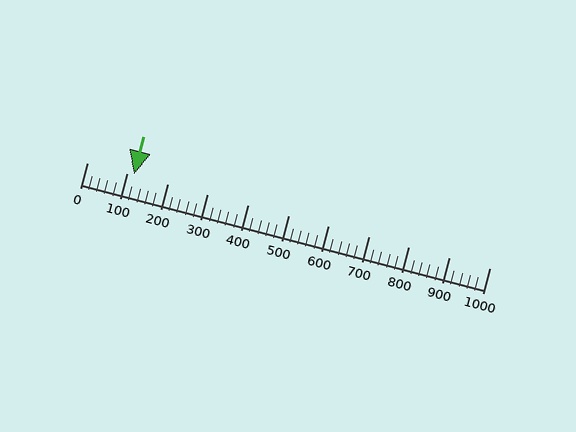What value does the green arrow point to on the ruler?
The green arrow points to approximately 116.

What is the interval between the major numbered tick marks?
The major tick marks are spaced 100 units apart.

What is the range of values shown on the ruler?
The ruler shows values from 0 to 1000.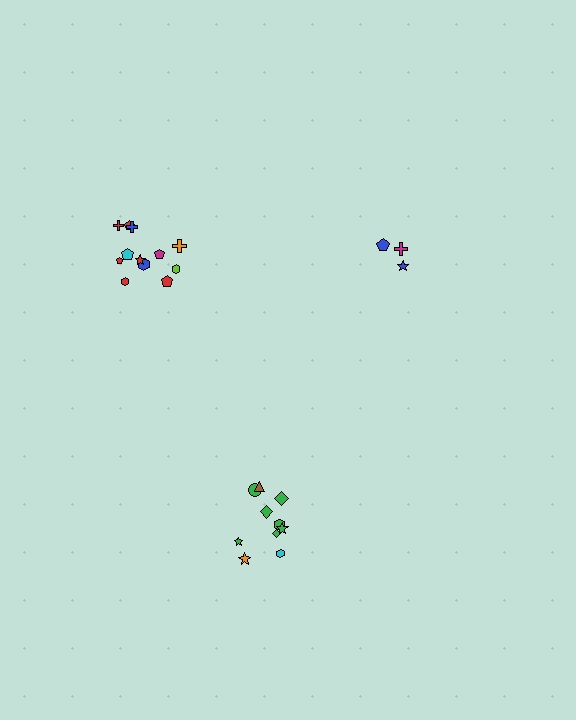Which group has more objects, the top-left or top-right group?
The top-left group.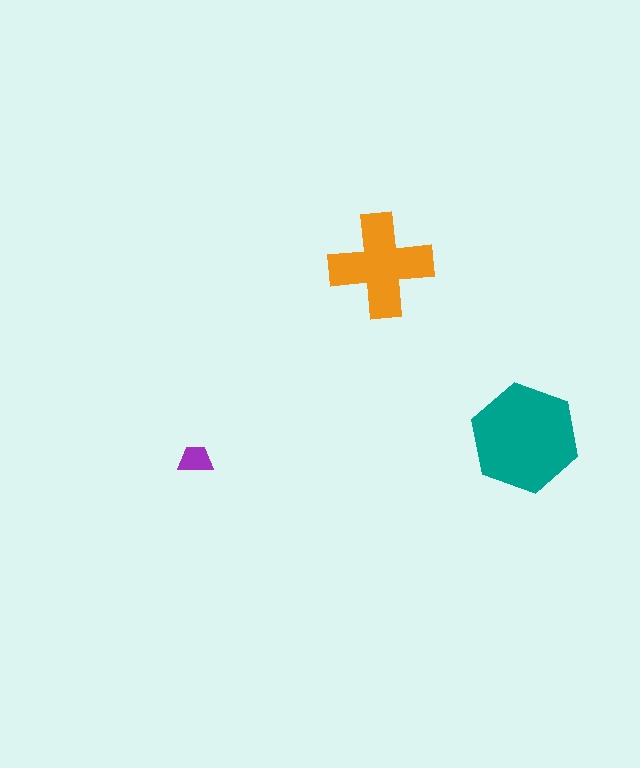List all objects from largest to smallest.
The teal hexagon, the orange cross, the purple trapezoid.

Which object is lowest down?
The purple trapezoid is bottommost.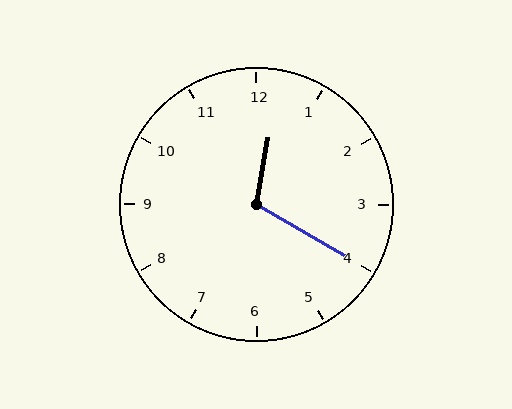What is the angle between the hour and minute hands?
Approximately 110 degrees.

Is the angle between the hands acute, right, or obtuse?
It is obtuse.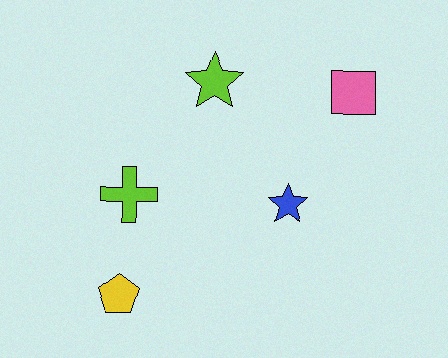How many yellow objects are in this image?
There is 1 yellow object.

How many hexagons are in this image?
There are no hexagons.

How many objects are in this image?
There are 5 objects.